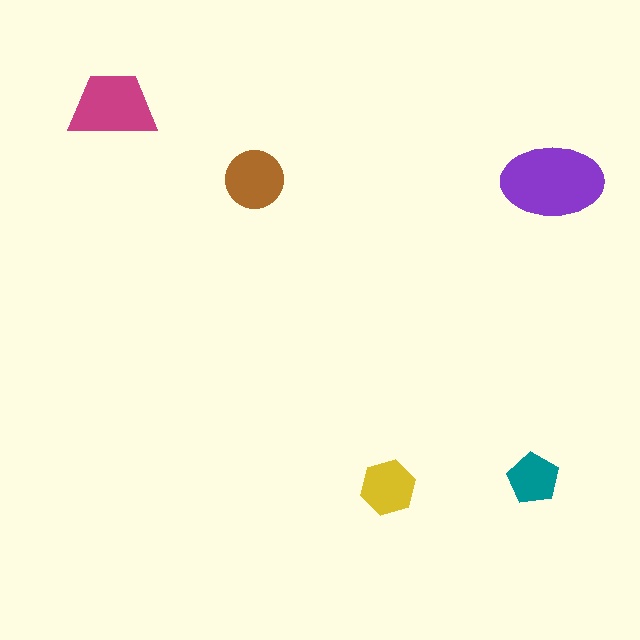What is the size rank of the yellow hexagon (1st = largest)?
4th.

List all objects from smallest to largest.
The teal pentagon, the yellow hexagon, the brown circle, the magenta trapezoid, the purple ellipse.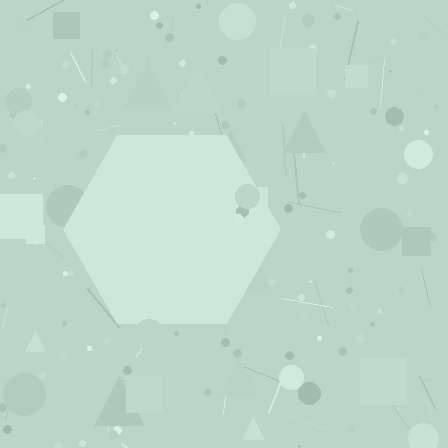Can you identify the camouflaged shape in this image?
The camouflaged shape is a hexagon.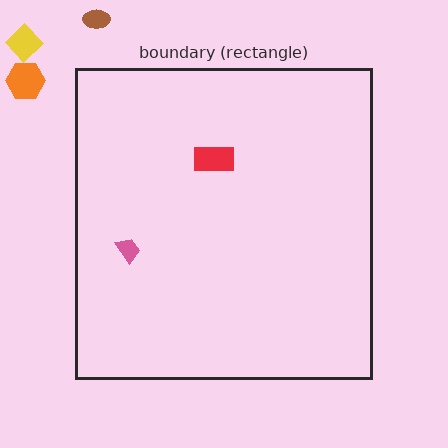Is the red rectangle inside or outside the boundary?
Inside.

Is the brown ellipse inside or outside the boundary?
Outside.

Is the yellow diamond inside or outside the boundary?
Outside.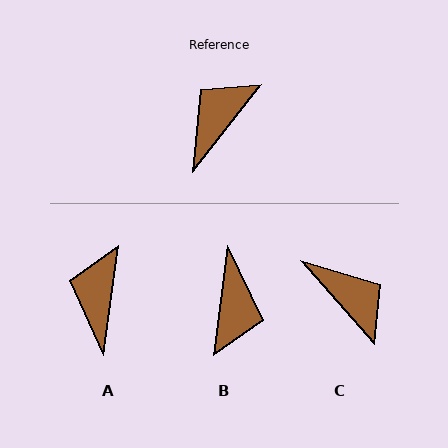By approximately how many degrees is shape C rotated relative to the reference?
Approximately 101 degrees clockwise.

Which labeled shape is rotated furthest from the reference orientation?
B, about 149 degrees away.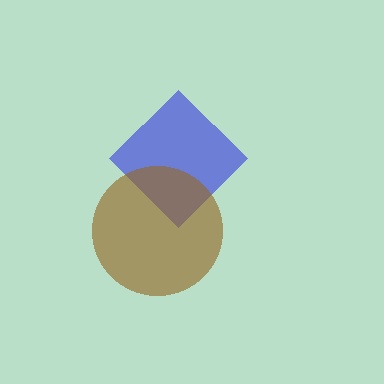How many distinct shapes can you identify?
There are 2 distinct shapes: a blue diamond, a brown circle.